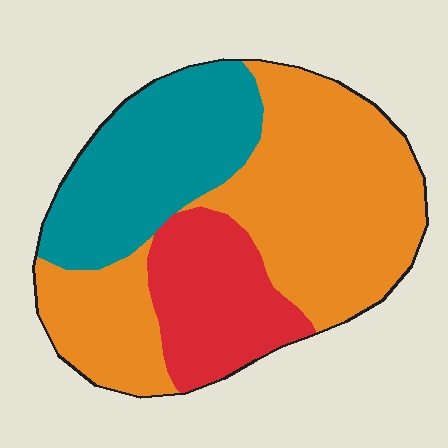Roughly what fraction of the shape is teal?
Teal takes up between a sixth and a third of the shape.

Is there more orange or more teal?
Orange.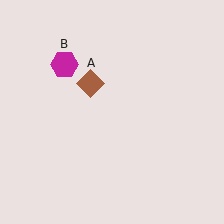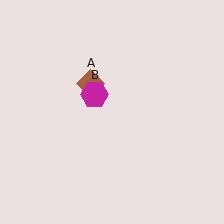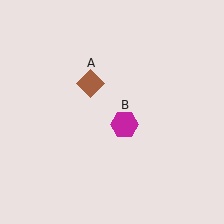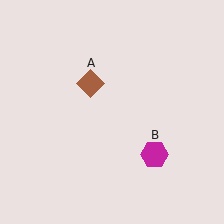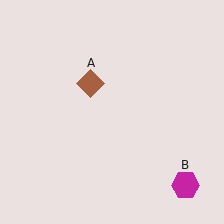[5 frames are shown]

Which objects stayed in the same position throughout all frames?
Brown diamond (object A) remained stationary.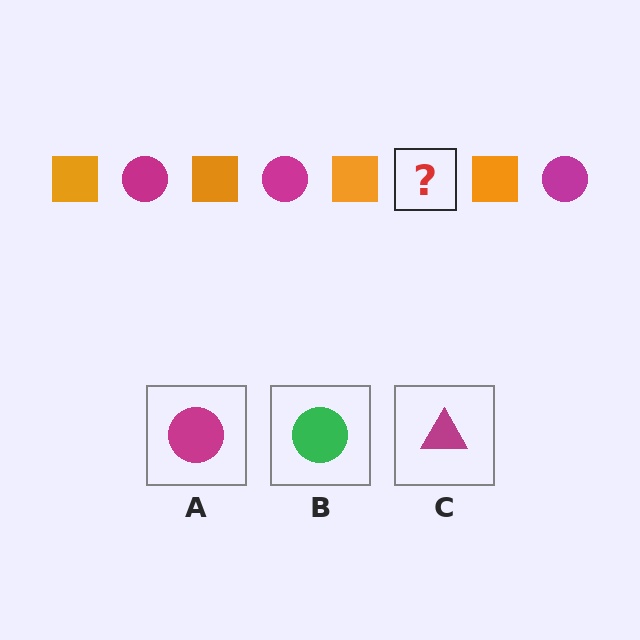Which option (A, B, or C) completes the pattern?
A.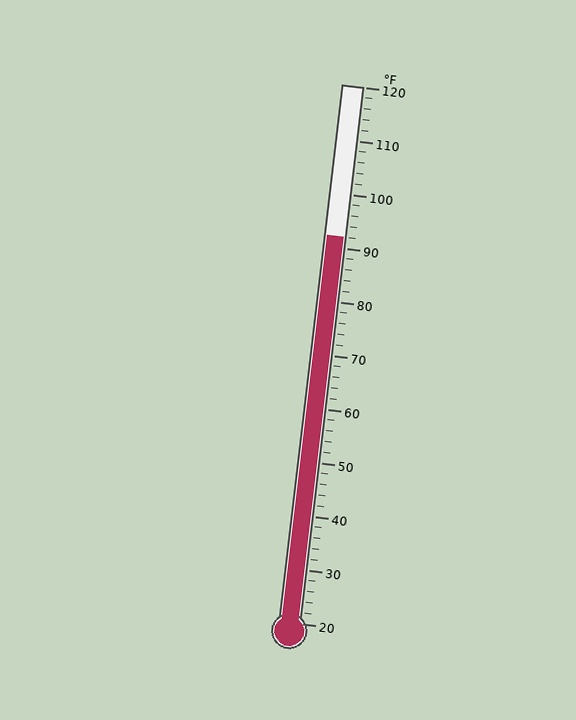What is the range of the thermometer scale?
The thermometer scale ranges from 20°F to 120°F.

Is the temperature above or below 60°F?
The temperature is above 60°F.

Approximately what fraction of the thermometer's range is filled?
The thermometer is filled to approximately 70% of its range.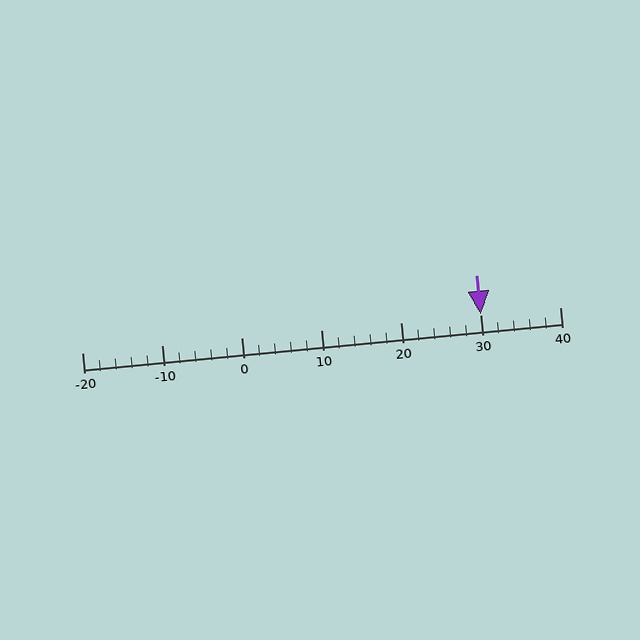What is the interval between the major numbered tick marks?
The major tick marks are spaced 10 units apart.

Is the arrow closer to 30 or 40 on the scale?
The arrow is closer to 30.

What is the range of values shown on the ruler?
The ruler shows values from -20 to 40.